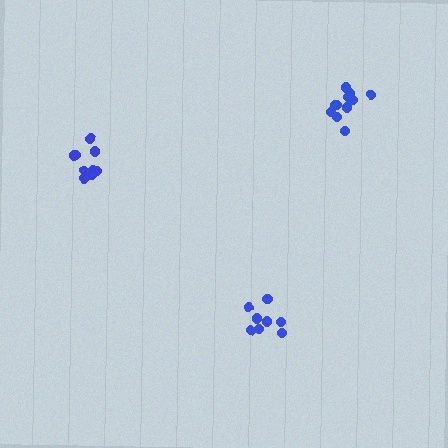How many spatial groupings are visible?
There are 3 spatial groupings.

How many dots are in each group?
Group 1: 10 dots, Group 2: 8 dots, Group 3: 11 dots (29 total).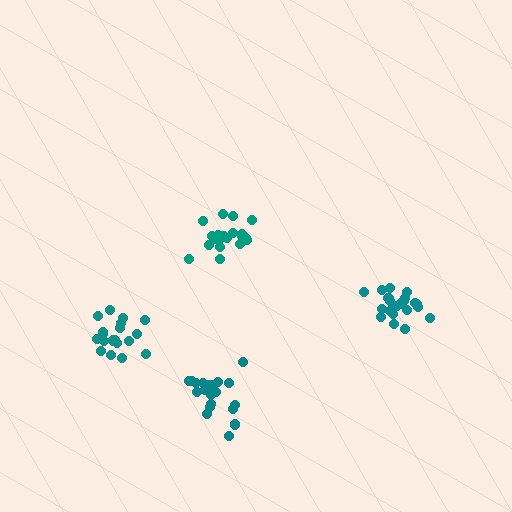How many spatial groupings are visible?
There are 4 spatial groupings.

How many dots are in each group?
Group 1: 20 dots, Group 2: 21 dots, Group 3: 19 dots, Group 4: 20 dots (80 total).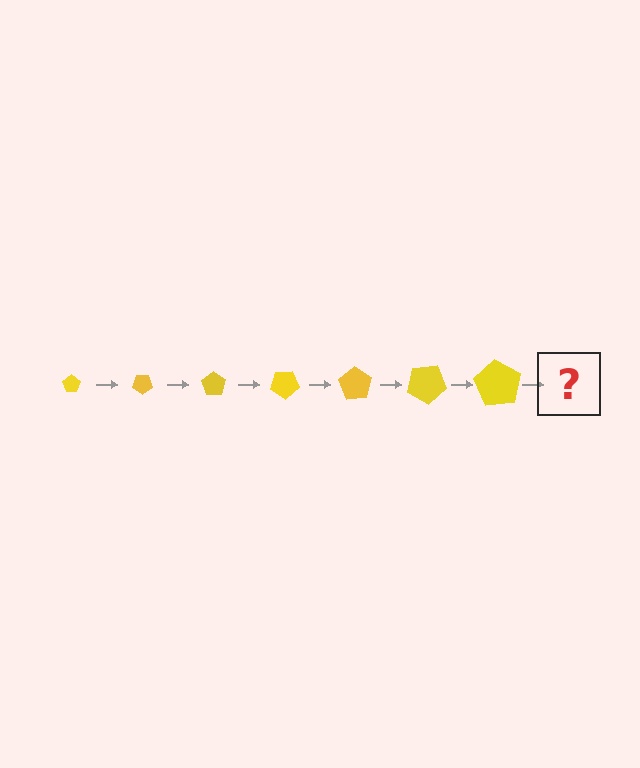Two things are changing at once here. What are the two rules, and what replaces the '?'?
The two rules are that the pentagon grows larger each step and it rotates 35 degrees each step. The '?' should be a pentagon, larger than the previous one and rotated 245 degrees from the start.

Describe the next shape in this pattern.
It should be a pentagon, larger than the previous one and rotated 245 degrees from the start.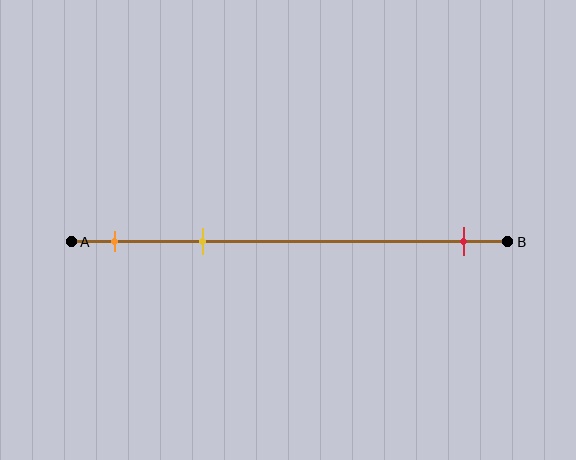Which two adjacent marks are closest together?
The orange and yellow marks are the closest adjacent pair.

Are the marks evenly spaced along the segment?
No, the marks are not evenly spaced.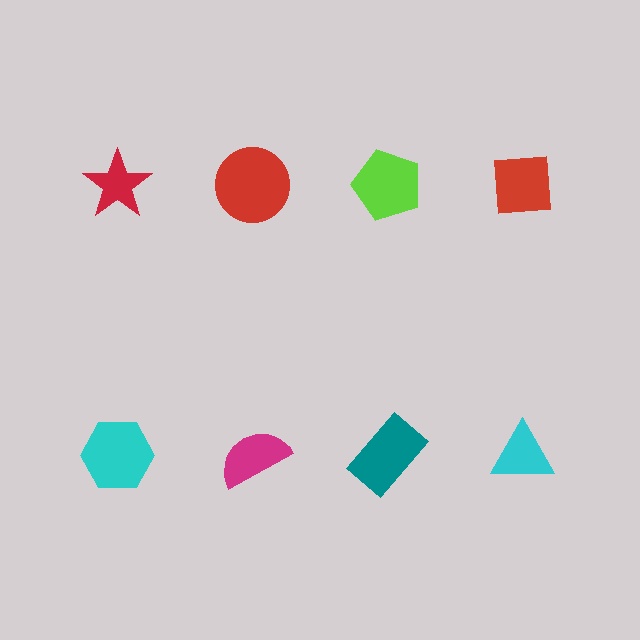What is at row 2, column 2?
A magenta semicircle.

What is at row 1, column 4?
A red square.